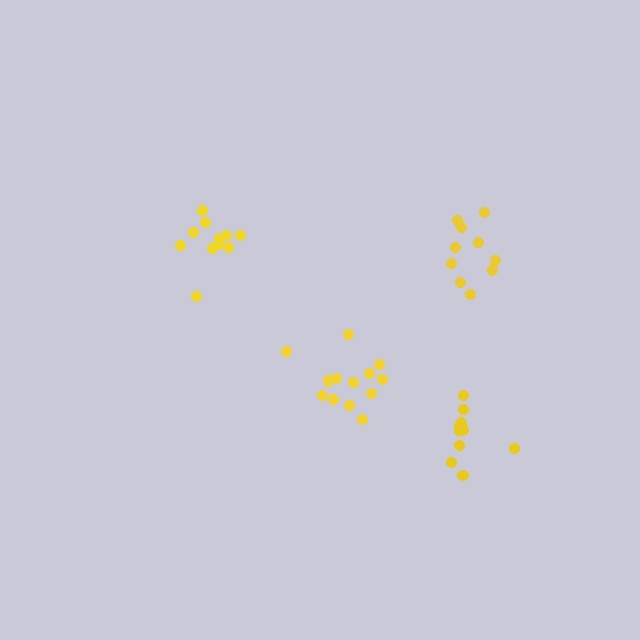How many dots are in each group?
Group 1: 11 dots, Group 2: 13 dots, Group 3: 10 dots, Group 4: 10 dots (44 total).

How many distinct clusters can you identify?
There are 4 distinct clusters.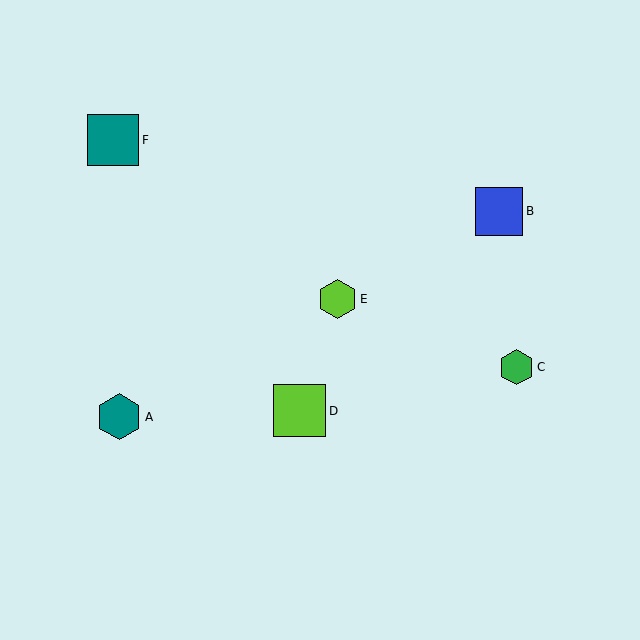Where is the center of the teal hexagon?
The center of the teal hexagon is at (119, 417).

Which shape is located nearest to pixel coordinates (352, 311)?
The lime hexagon (labeled E) at (337, 299) is nearest to that location.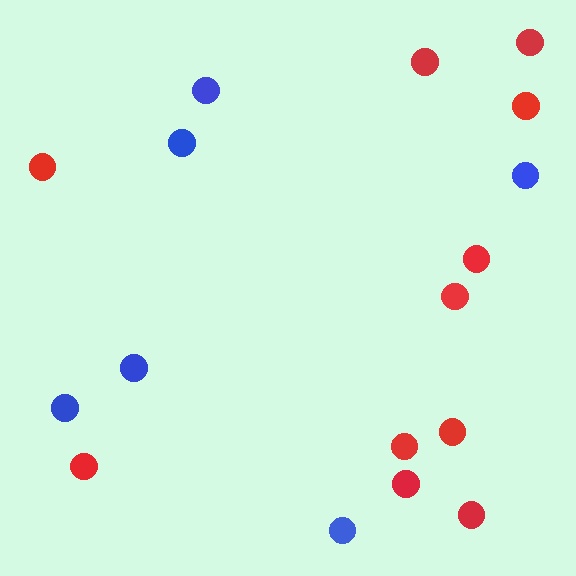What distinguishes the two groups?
There are 2 groups: one group of blue circles (6) and one group of red circles (11).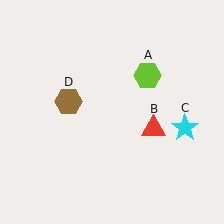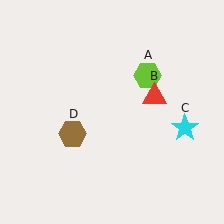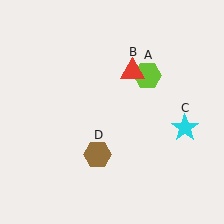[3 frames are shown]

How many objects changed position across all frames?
2 objects changed position: red triangle (object B), brown hexagon (object D).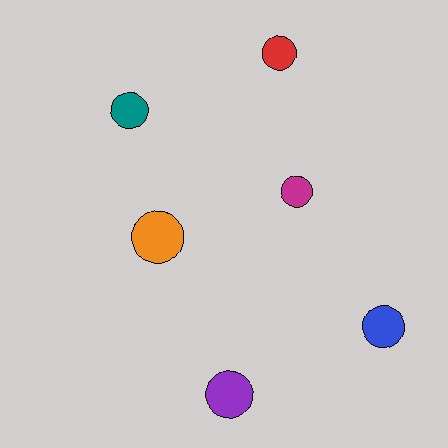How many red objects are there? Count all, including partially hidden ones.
There is 1 red object.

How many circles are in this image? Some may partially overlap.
There are 6 circles.